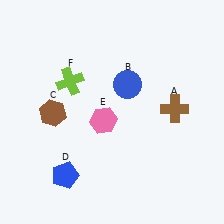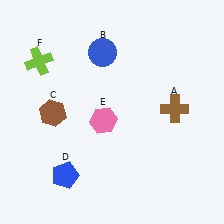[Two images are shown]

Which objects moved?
The objects that moved are: the blue circle (B), the lime cross (F).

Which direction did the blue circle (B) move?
The blue circle (B) moved up.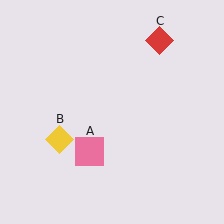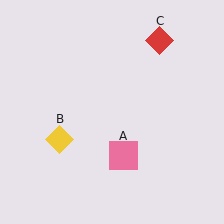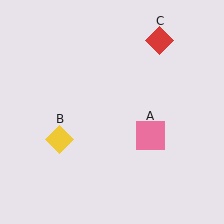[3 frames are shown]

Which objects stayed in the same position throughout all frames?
Yellow diamond (object B) and red diamond (object C) remained stationary.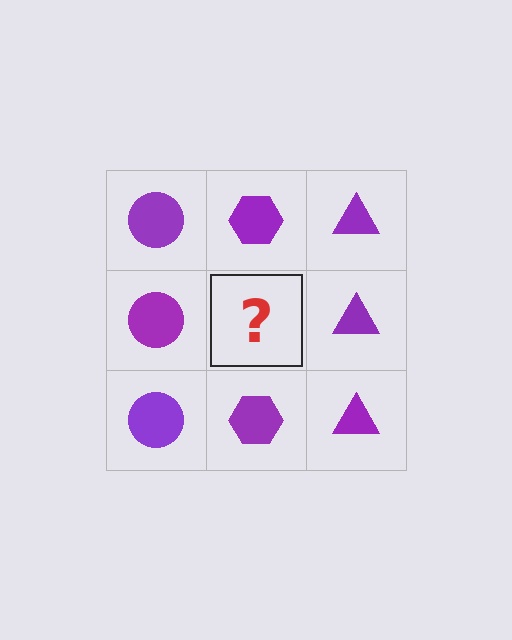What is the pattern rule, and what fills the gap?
The rule is that each column has a consistent shape. The gap should be filled with a purple hexagon.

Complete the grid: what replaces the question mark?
The question mark should be replaced with a purple hexagon.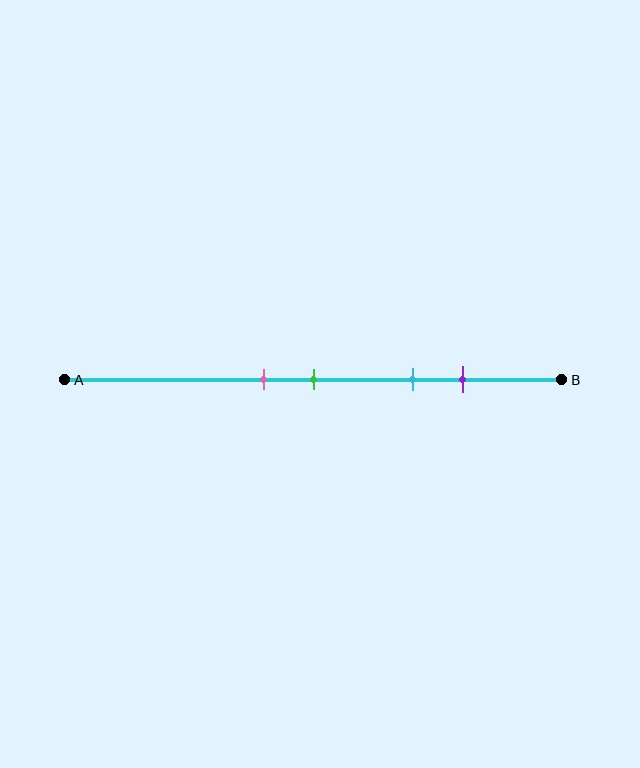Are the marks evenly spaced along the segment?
No, the marks are not evenly spaced.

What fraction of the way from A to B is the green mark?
The green mark is approximately 50% (0.5) of the way from A to B.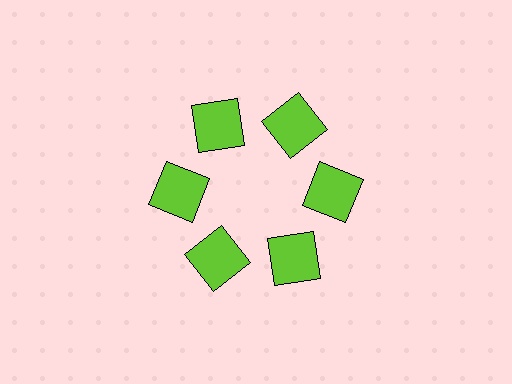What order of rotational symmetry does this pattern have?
This pattern has 6-fold rotational symmetry.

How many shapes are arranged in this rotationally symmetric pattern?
There are 6 shapes, arranged in 6 groups of 1.